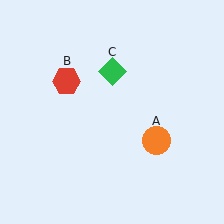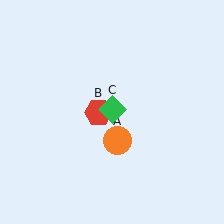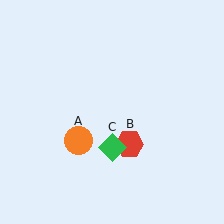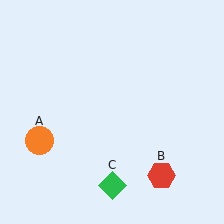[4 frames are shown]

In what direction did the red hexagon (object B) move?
The red hexagon (object B) moved down and to the right.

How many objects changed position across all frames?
3 objects changed position: orange circle (object A), red hexagon (object B), green diamond (object C).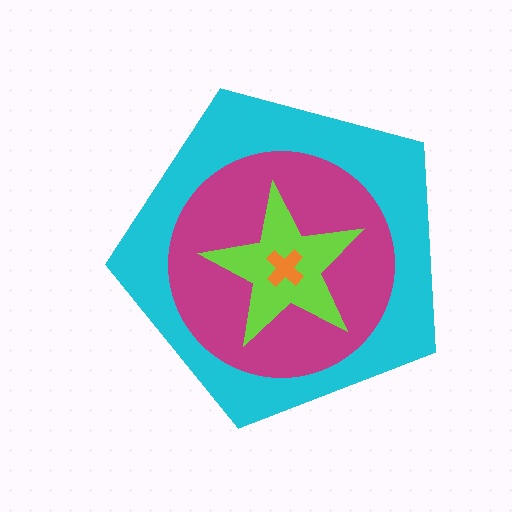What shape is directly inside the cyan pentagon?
The magenta circle.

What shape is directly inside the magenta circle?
The lime star.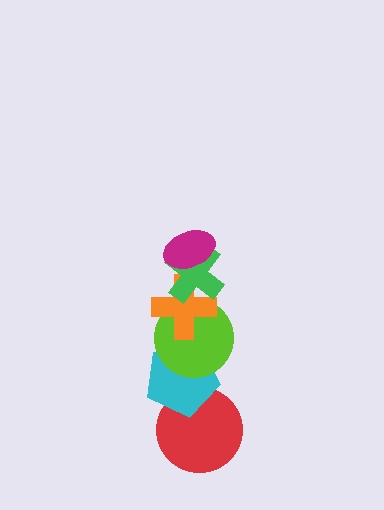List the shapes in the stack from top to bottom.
From top to bottom: the magenta ellipse, the green cross, the orange cross, the lime circle, the cyan pentagon, the red circle.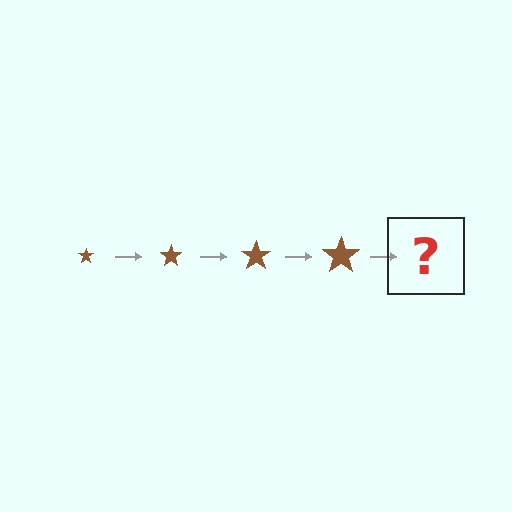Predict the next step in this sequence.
The next step is a brown star, larger than the previous one.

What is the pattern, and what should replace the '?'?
The pattern is that the star gets progressively larger each step. The '?' should be a brown star, larger than the previous one.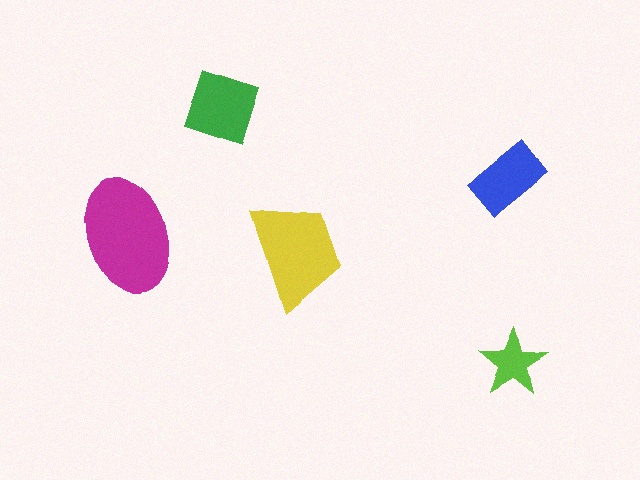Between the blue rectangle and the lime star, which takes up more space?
The blue rectangle.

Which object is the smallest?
The lime star.